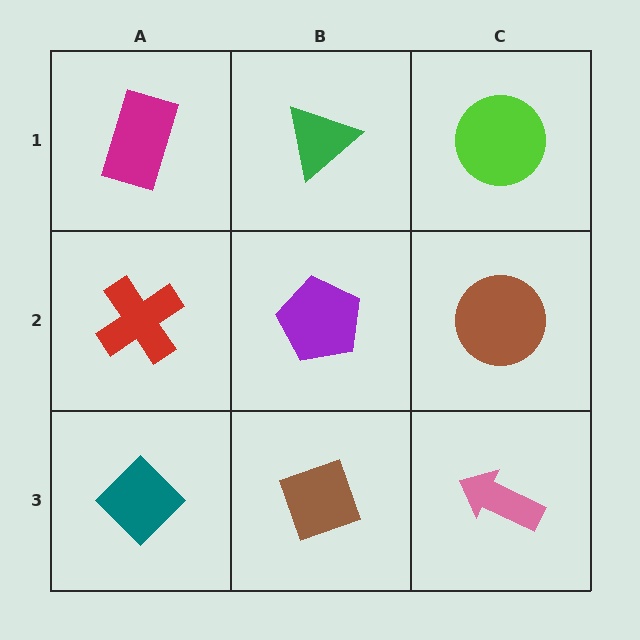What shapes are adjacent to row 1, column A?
A red cross (row 2, column A), a green triangle (row 1, column B).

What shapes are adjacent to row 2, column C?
A lime circle (row 1, column C), a pink arrow (row 3, column C), a purple pentagon (row 2, column B).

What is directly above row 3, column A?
A red cross.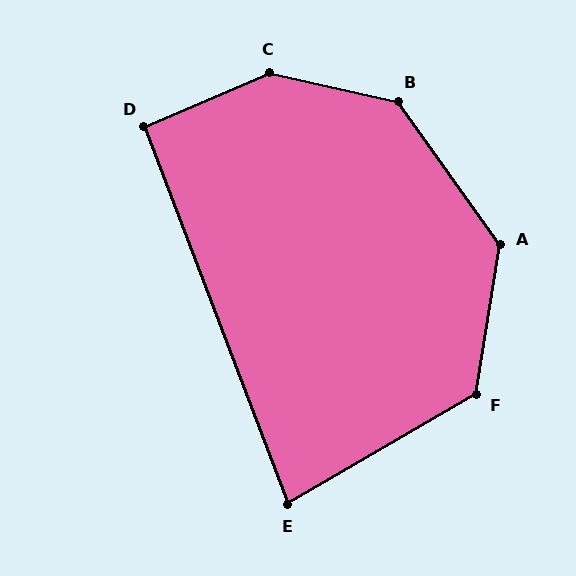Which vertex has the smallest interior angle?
E, at approximately 81 degrees.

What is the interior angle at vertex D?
Approximately 92 degrees (approximately right).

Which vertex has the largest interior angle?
C, at approximately 144 degrees.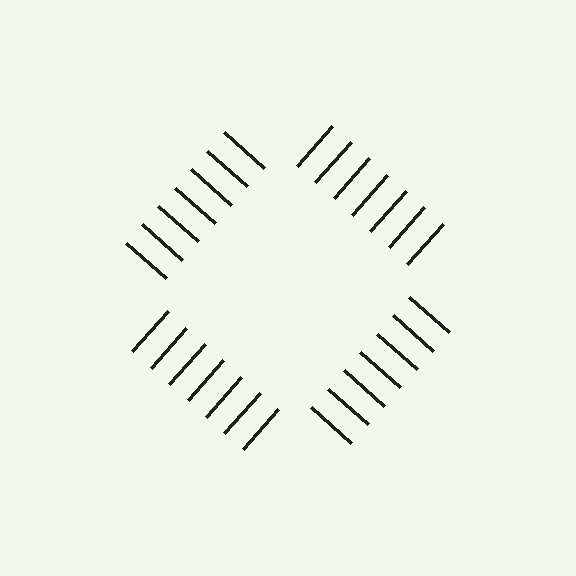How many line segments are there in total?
28 — 7 along each of the 4 edges.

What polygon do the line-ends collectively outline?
An illusory square — the line segments terminate on its edges but no continuous stroke is drawn.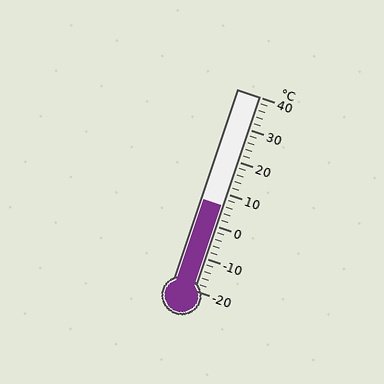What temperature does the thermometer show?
The thermometer shows approximately 6°C.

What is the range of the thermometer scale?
The thermometer scale ranges from -20°C to 40°C.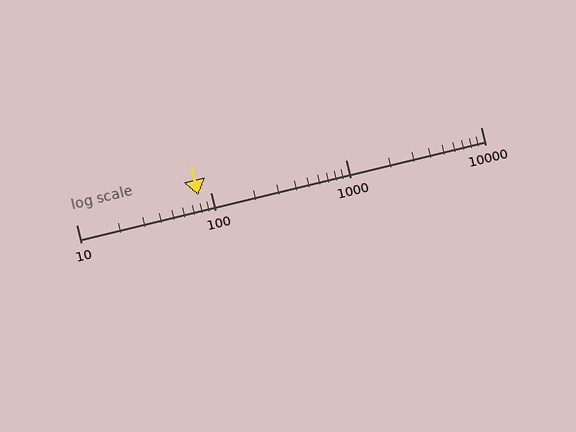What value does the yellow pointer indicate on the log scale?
The pointer indicates approximately 80.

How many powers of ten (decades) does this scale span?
The scale spans 3 decades, from 10 to 10000.